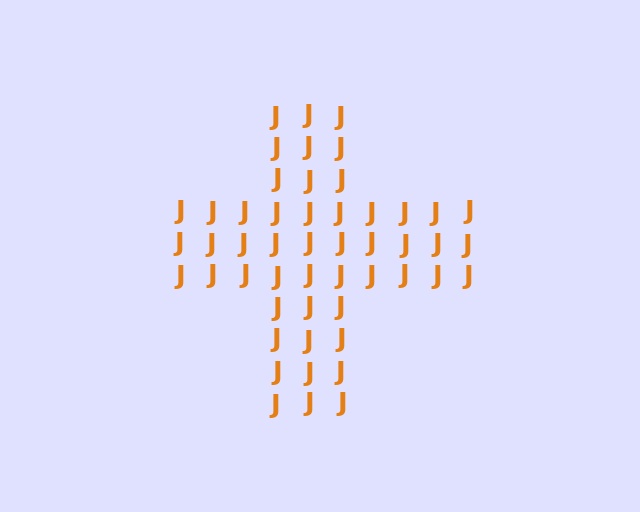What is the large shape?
The large shape is a cross.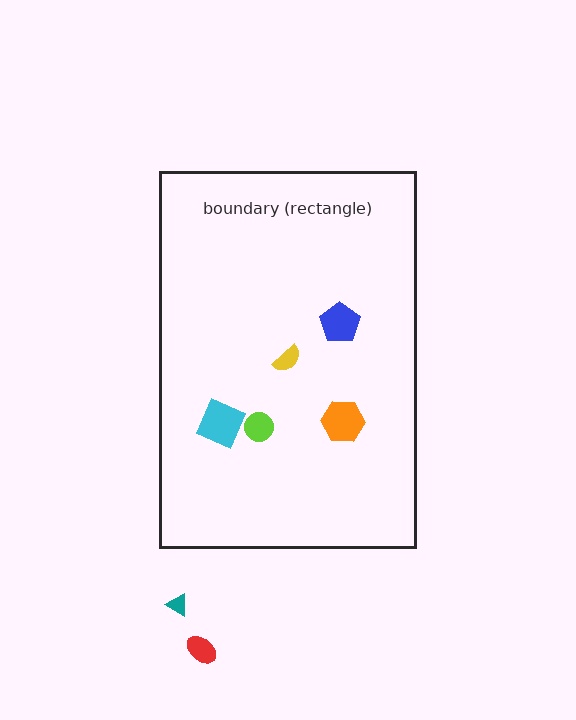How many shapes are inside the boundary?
5 inside, 2 outside.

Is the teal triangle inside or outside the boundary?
Outside.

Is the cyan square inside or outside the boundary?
Inside.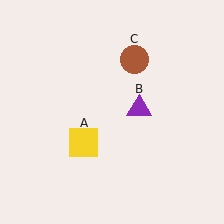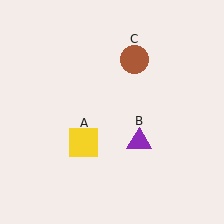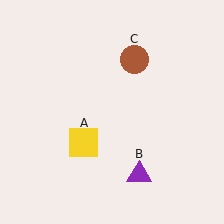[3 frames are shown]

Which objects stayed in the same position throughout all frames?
Yellow square (object A) and brown circle (object C) remained stationary.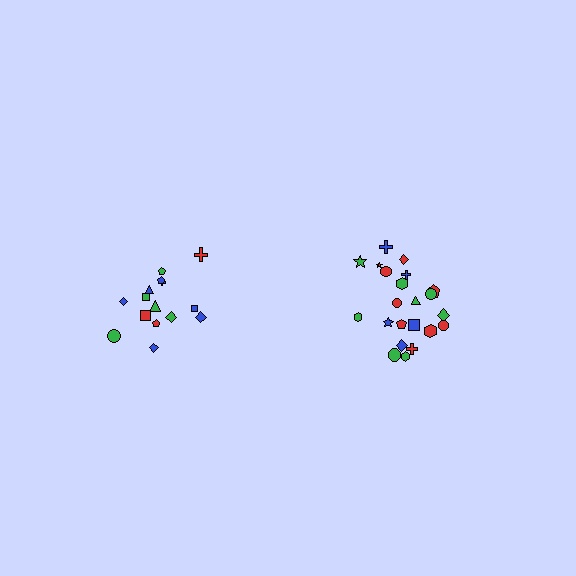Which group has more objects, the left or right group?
The right group.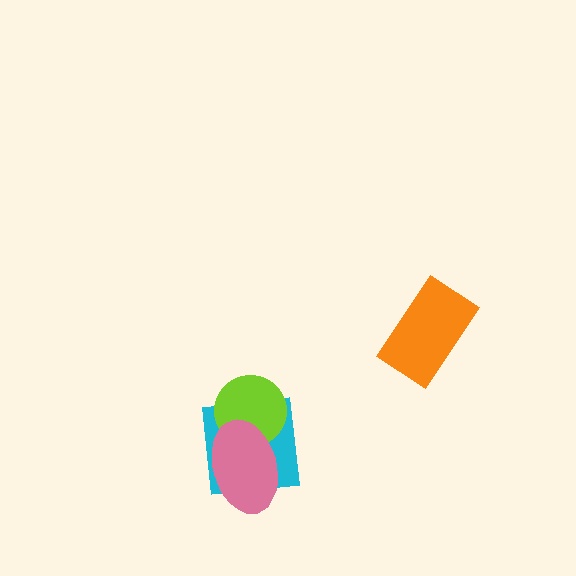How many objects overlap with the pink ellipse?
2 objects overlap with the pink ellipse.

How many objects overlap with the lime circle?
2 objects overlap with the lime circle.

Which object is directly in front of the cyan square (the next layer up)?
The lime circle is directly in front of the cyan square.